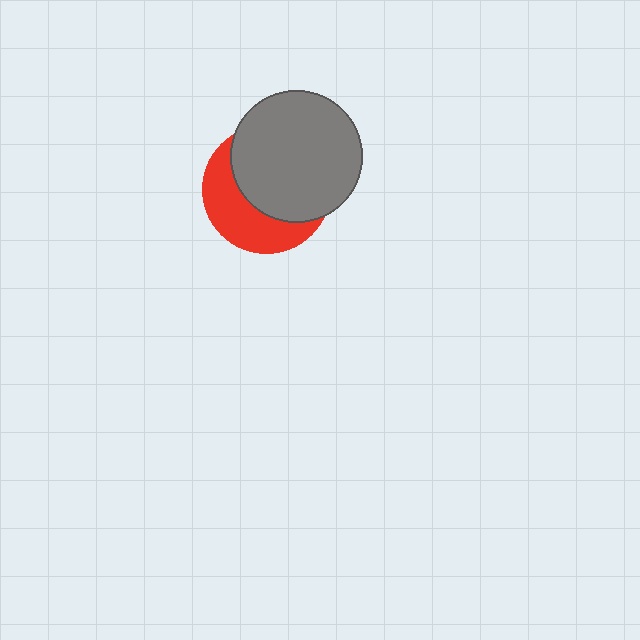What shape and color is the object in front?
The object in front is a gray circle.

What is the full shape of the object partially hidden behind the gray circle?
The partially hidden object is a red circle.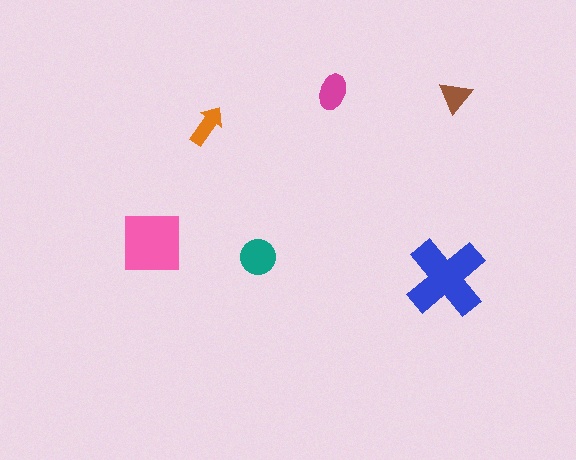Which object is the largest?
The blue cross.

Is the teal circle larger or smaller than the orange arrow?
Larger.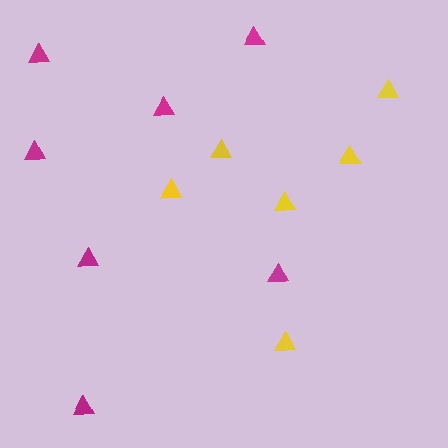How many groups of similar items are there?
There are 2 groups: one group of magenta triangles (7) and one group of yellow triangles (6).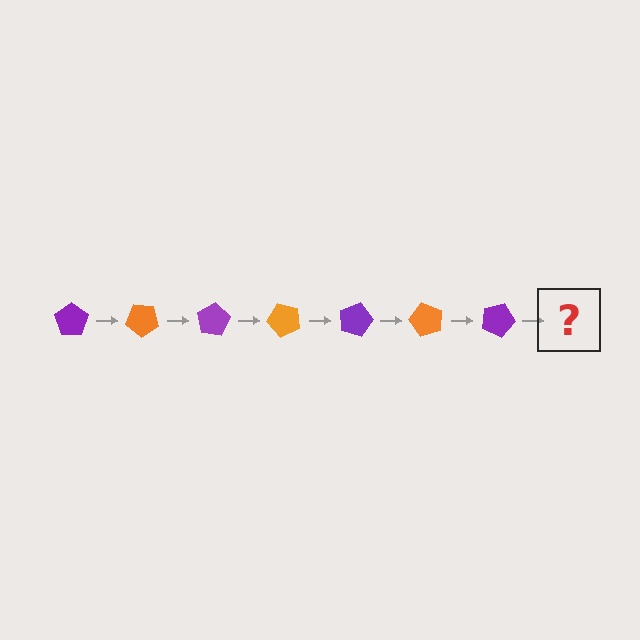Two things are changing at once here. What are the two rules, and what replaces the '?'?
The two rules are that it rotates 40 degrees each step and the color cycles through purple and orange. The '?' should be an orange pentagon, rotated 280 degrees from the start.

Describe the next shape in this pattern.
It should be an orange pentagon, rotated 280 degrees from the start.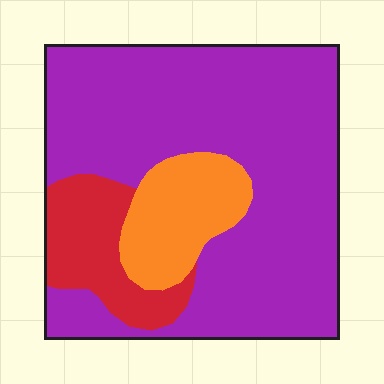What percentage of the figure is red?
Red covers roughly 15% of the figure.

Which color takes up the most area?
Purple, at roughly 70%.